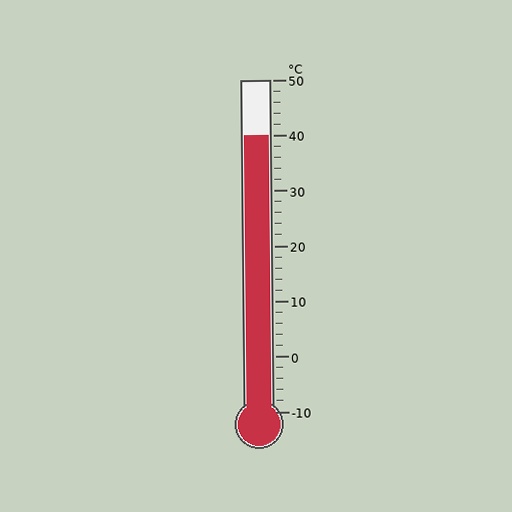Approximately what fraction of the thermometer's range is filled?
The thermometer is filled to approximately 85% of its range.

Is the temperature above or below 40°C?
The temperature is at 40°C.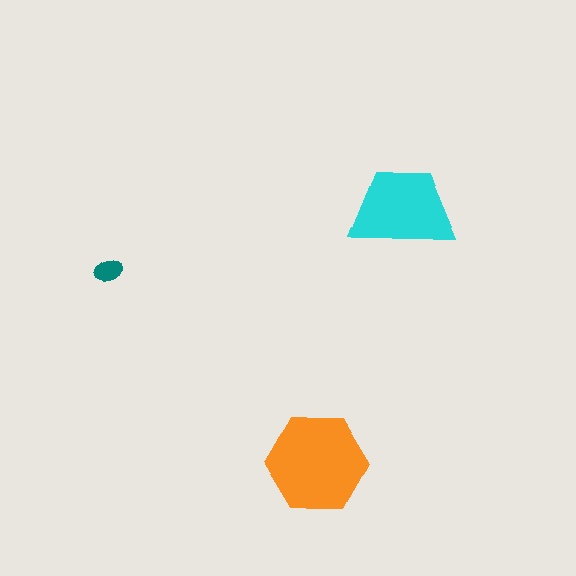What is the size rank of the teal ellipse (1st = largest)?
3rd.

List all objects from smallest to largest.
The teal ellipse, the cyan trapezoid, the orange hexagon.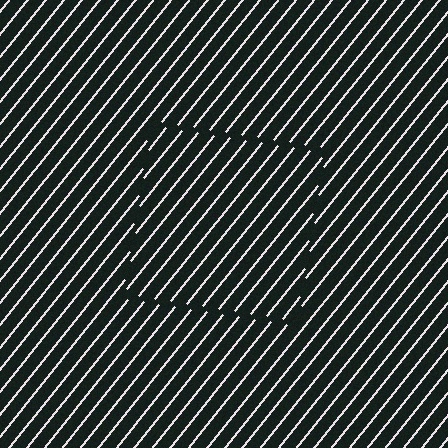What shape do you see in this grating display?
An illusory square. The interior of the shape contains the same grating, shifted by half a period — the contour is defined by the phase discontinuity where line-ends from the inner and outer gratings abut.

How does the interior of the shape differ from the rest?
The interior of the shape contains the same grating, shifted by half a period — the contour is defined by the phase discontinuity where line-ends from the inner and outer gratings abut.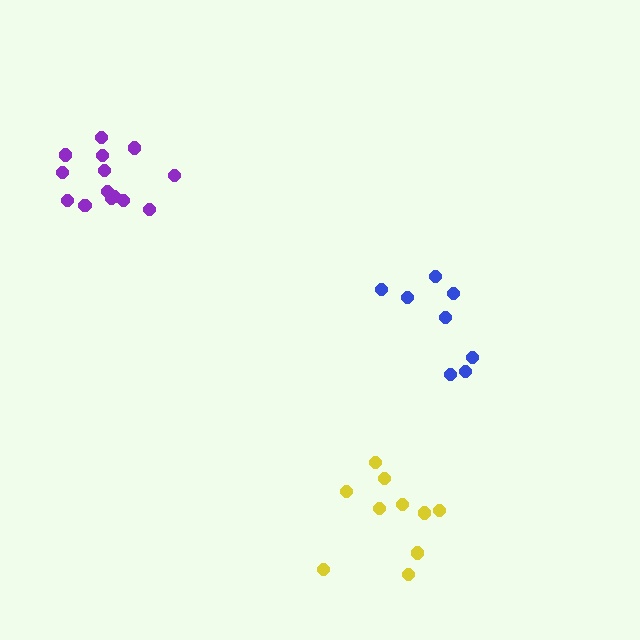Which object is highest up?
The purple cluster is topmost.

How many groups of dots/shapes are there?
There are 3 groups.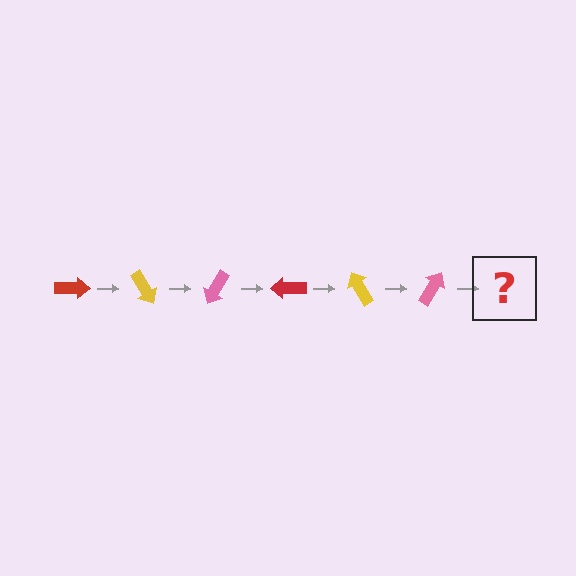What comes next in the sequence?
The next element should be a red arrow, rotated 360 degrees from the start.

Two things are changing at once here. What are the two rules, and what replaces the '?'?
The two rules are that it rotates 60 degrees each step and the color cycles through red, yellow, and pink. The '?' should be a red arrow, rotated 360 degrees from the start.